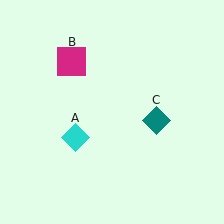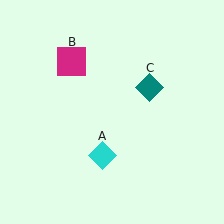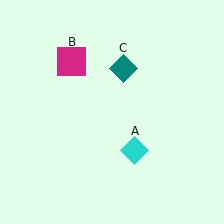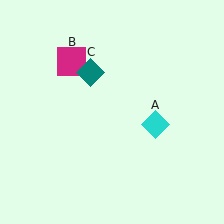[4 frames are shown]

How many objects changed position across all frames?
2 objects changed position: cyan diamond (object A), teal diamond (object C).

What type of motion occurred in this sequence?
The cyan diamond (object A), teal diamond (object C) rotated counterclockwise around the center of the scene.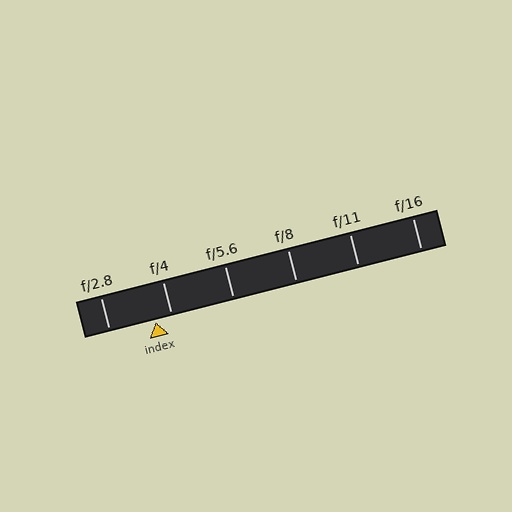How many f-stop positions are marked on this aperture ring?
There are 6 f-stop positions marked.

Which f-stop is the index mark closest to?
The index mark is closest to f/4.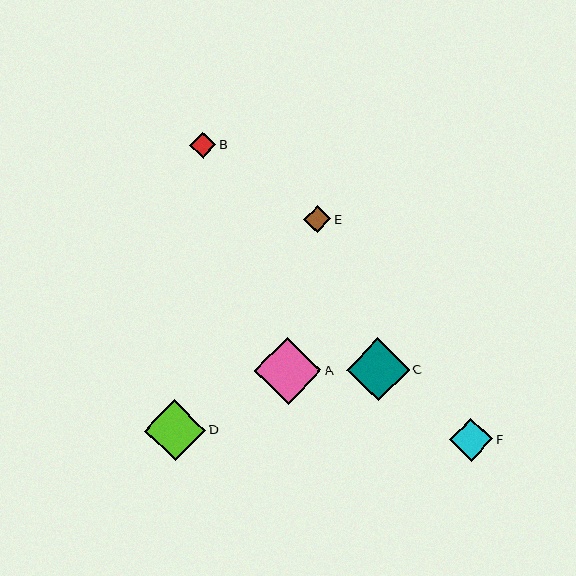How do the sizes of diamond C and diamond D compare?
Diamond C and diamond D are approximately the same size.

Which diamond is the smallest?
Diamond B is the smallest with a size of approximately 26 pixels.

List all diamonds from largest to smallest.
From largest to smallest: A, C, D, F, E, B.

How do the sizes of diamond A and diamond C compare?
Diamond A and diamond C are approximately the same size.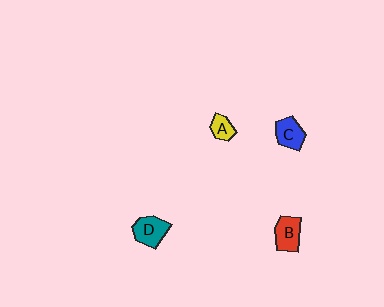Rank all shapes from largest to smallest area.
From largest to smallest: D (teal), B (red), C (blue), A (yellow).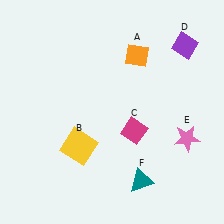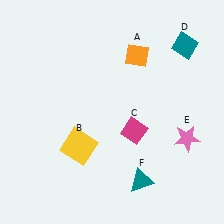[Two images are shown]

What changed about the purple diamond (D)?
In Image 1, D is purple. In Image 2, it changed to teal.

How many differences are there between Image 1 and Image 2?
There is 1 difference between the two images.